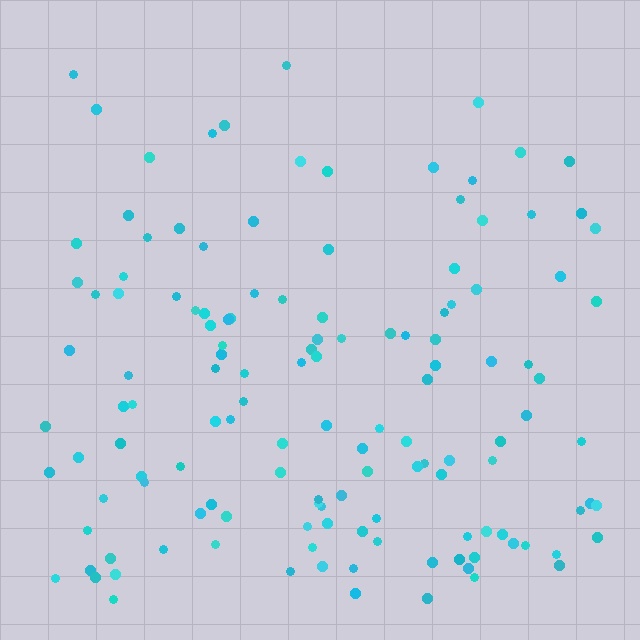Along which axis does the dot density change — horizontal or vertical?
Vertical.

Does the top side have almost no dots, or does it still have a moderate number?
Still a moderate number, just noticeably fewer than the bottom.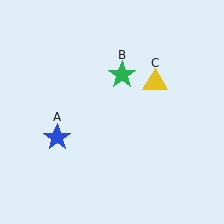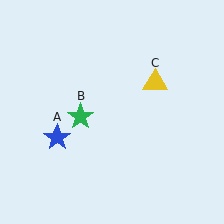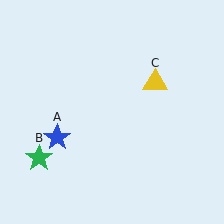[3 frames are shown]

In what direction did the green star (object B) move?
The green star (object B) moved down and to the left.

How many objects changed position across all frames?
1 object changed position: green star (object B).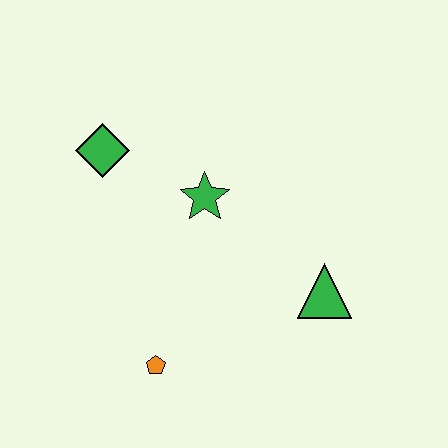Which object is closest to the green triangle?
The green star is closest to the green triangle.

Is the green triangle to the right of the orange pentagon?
Yes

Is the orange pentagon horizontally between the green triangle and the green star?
No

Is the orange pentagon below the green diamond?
Yes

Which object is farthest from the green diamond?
The green triangle is farthest from the green diamond.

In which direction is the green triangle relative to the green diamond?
The green triangle is to the right of the green diamond.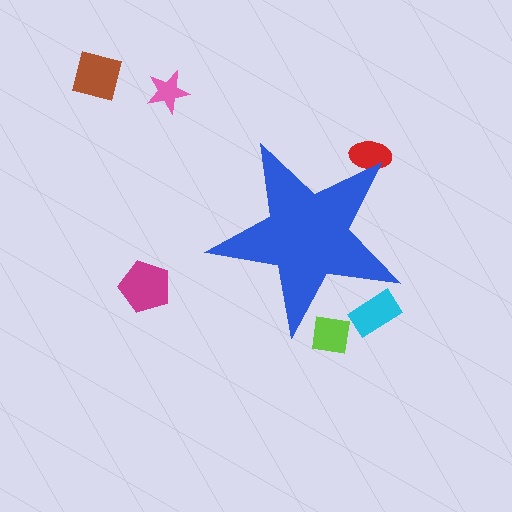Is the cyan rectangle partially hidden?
Yes, the cyan rectangle is partially hidden behind the blue star.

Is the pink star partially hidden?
No, the pink star is fully visible.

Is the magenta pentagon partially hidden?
No, the magenta pentagon is fully visible.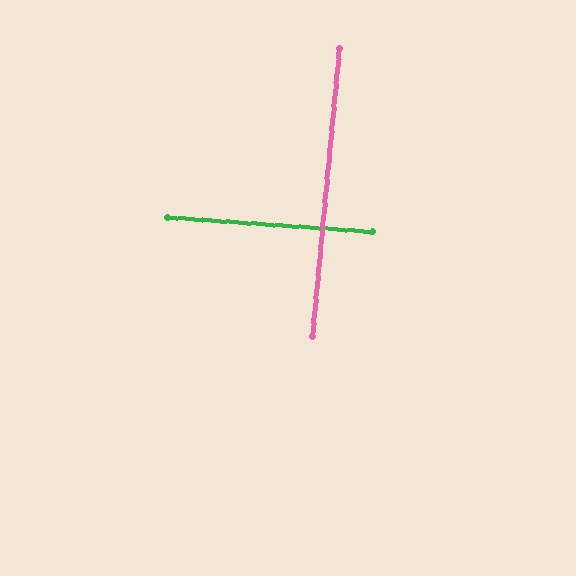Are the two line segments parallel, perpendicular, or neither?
Perpendicular — they meet at approximately 89°.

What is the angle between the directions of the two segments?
Approximately 89 degrees.